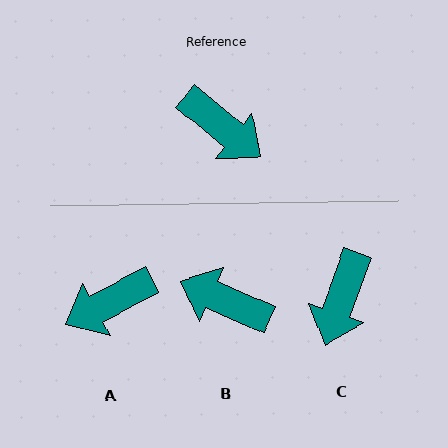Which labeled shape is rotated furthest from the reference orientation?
B, about 164 degrees away.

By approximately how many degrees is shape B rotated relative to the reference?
Approximately 164 degrees clockwise.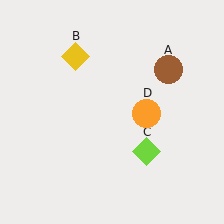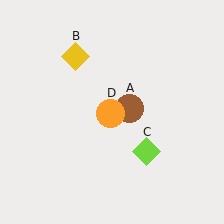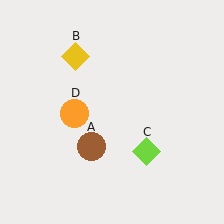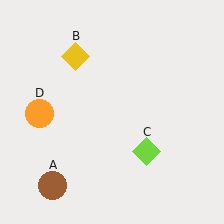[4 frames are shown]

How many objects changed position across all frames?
2 objects changed position: brown circle (object A), orange circle (object D).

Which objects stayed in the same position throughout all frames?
Yellow diamond (object B) and lime diamond (object C) remained stationary.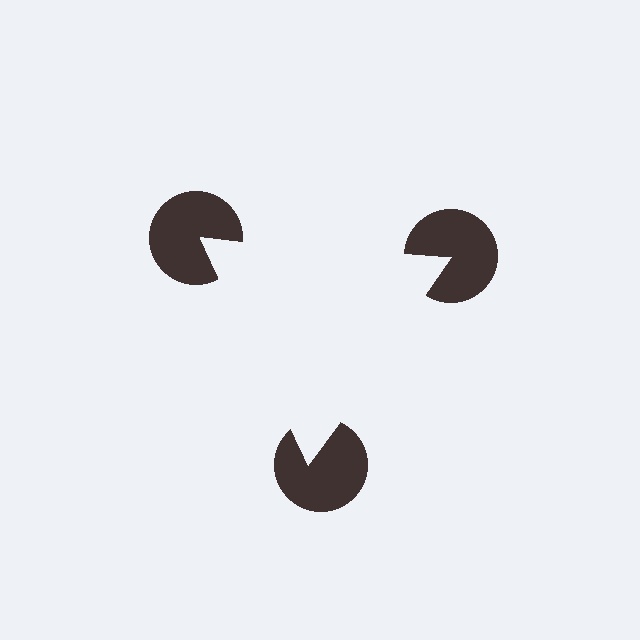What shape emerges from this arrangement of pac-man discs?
An illusory triangle — its edges are inferred from the aligned wedge cuts in the pac-man discs, not physically drawn.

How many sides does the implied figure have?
3 sides.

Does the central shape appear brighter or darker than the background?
It typically appears slightly brighter than the background, even though no actual brightness change is drawn.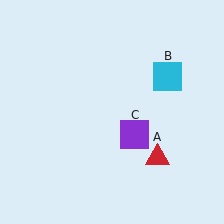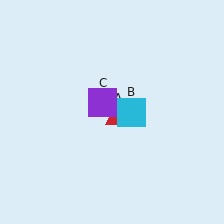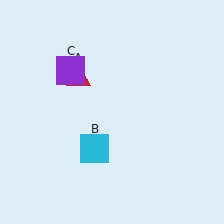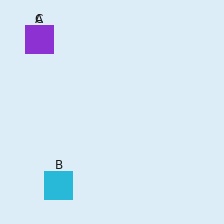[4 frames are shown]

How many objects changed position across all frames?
3 objects changed position: red triangle (object A), cyan square (object B), purple square (object C).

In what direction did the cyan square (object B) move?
The cyan square (object B) moved down and to the left.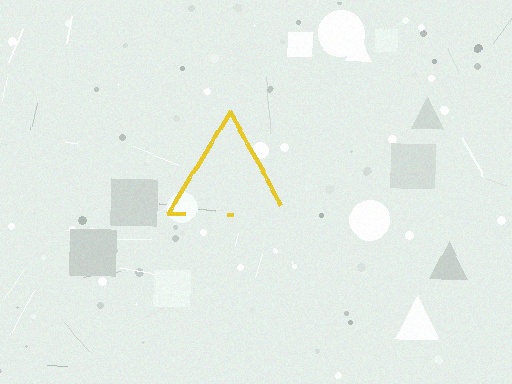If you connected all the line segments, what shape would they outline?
They would outline a triangle.